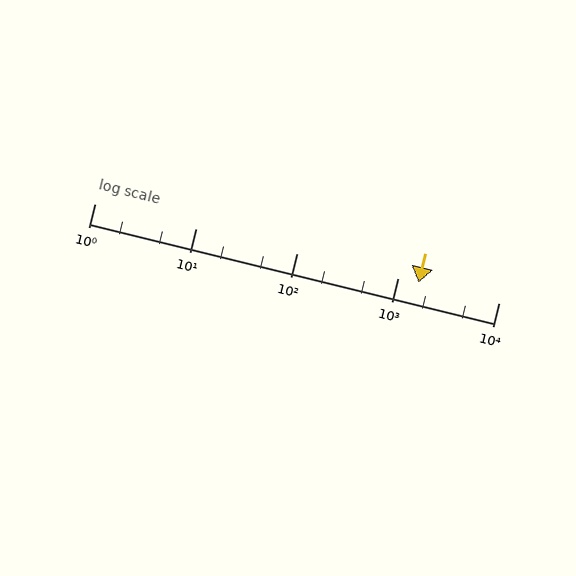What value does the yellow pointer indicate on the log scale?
The pointer indicates approximately 1600.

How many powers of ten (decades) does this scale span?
The scale spans 4 decades, from 1 to 10000.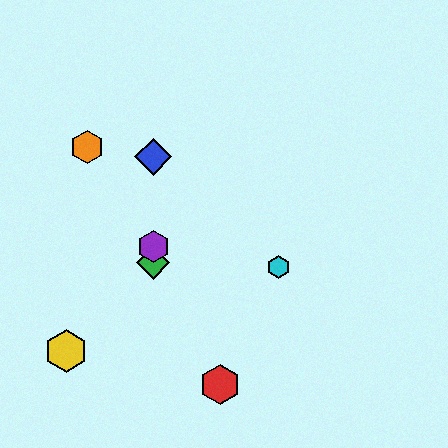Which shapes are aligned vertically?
The blue diamond, the green diamond, the purple hexagon are aligned vertically.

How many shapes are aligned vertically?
3 shapes (the blue diamond, the green diamond, the purple hexagon) are aligned vertically.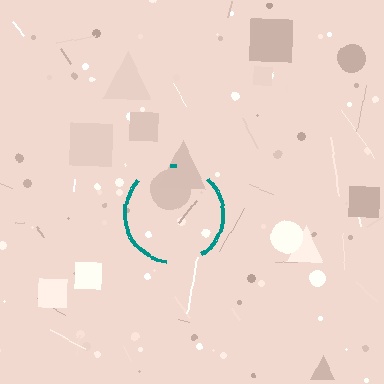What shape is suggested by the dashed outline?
The dashed outline suggests a circle.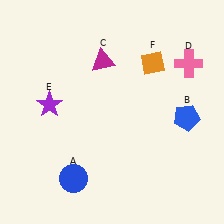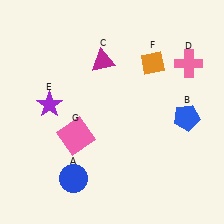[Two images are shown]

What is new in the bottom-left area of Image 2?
A pink square (G) was added in the bottom-left area of Image 2.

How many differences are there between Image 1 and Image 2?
There is 1 difference between the two images.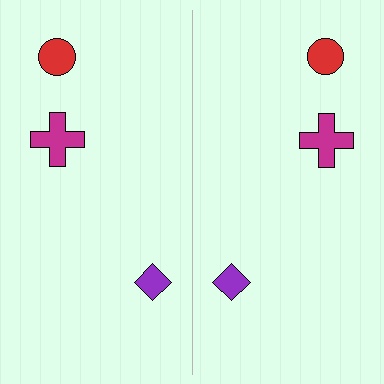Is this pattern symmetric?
Yes, this pattern has bilateral (reflection) symmetry.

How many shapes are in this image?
There are 6 shapes in this image.